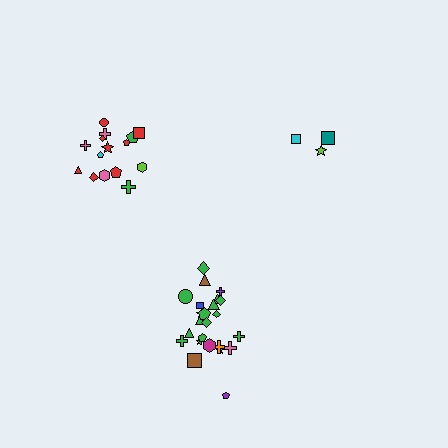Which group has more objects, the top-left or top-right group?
The top-left group.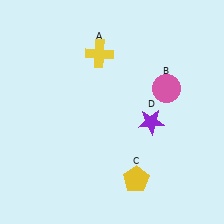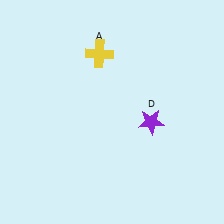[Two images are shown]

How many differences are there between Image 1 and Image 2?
There are 2 differences between the two images.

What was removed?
The pink circle (B), the yellow pentagon (C) were removed in Image 2.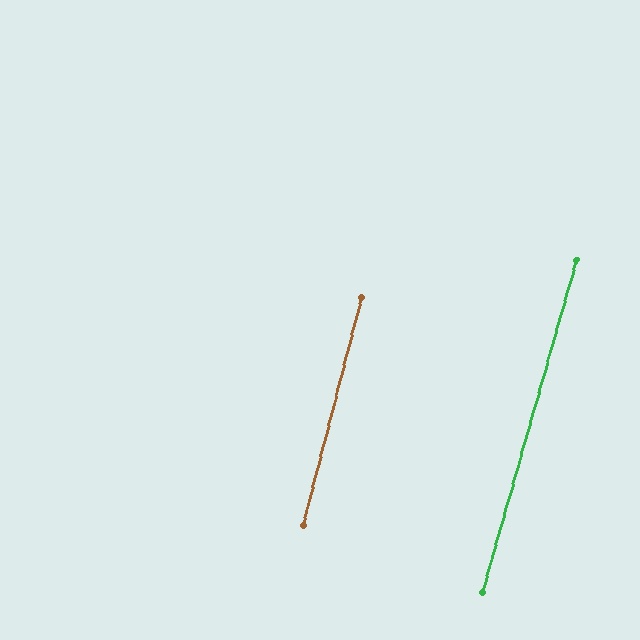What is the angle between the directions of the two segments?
Approximately 2 degrees.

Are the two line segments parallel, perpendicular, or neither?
Parallel — their directions differ by only 1.6°.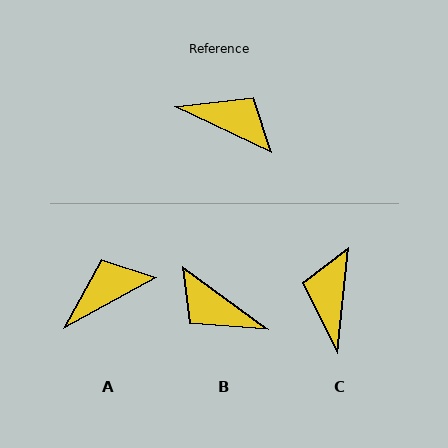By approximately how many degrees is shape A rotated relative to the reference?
Approximately 54 degrees counter-clockwise.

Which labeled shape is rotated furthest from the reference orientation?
B, about 169 degrees away.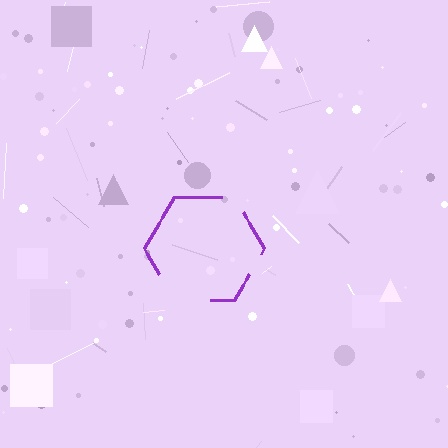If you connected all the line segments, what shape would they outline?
They would outline a hexagon.